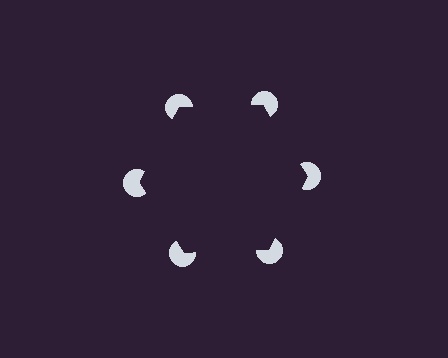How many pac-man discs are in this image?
There are 6 — one at each vertex of the illusory hexagon.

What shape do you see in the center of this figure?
An illusory hexagon — its edges are inferred from the aligned wedge cuts in the pac-man discs, not physically drawn.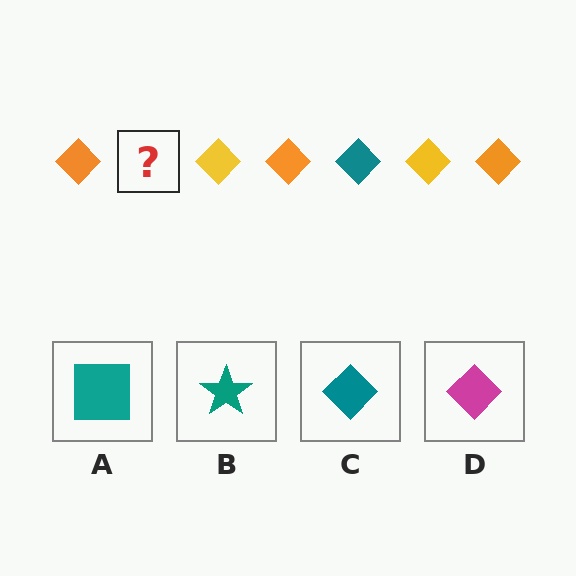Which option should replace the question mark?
Option C.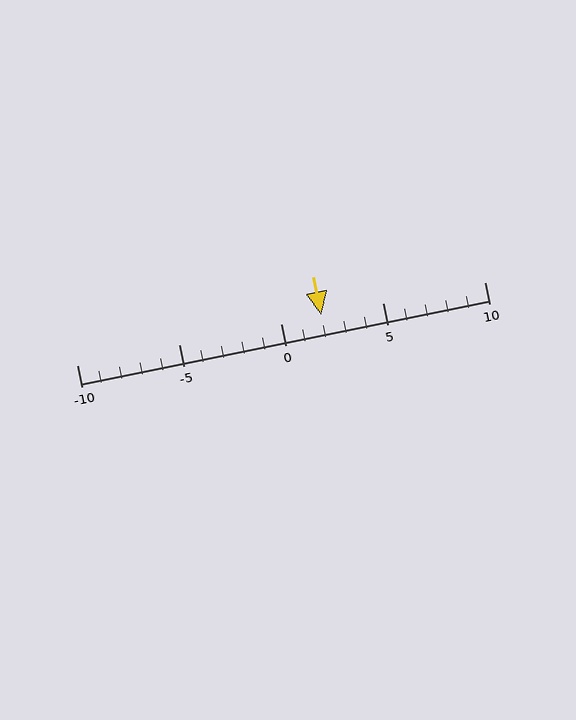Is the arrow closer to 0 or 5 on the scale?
The arrow is closer to 0.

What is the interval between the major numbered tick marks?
The major tick marks are spaced 5 units apart.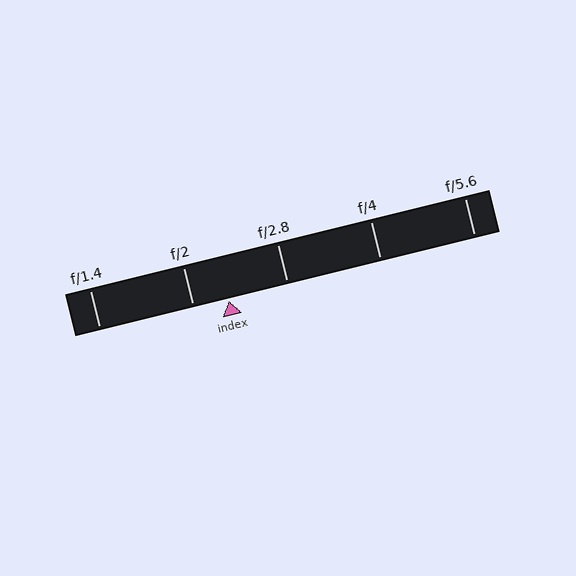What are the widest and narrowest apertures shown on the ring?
The widest aperture shown is f/1.4 and the narrowest is f/5.6.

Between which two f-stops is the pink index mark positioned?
The index mark is between f/2 and f/2.8.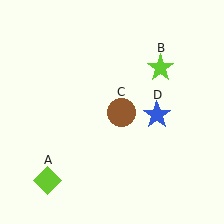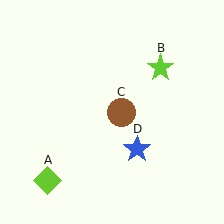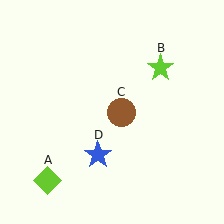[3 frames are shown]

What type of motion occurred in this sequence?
The blue star (object D) rotated clockwise around the center of the scene.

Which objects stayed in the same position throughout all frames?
Lime diamond (object A) and lime star (object B) and brown circle (object C) remained stationary.